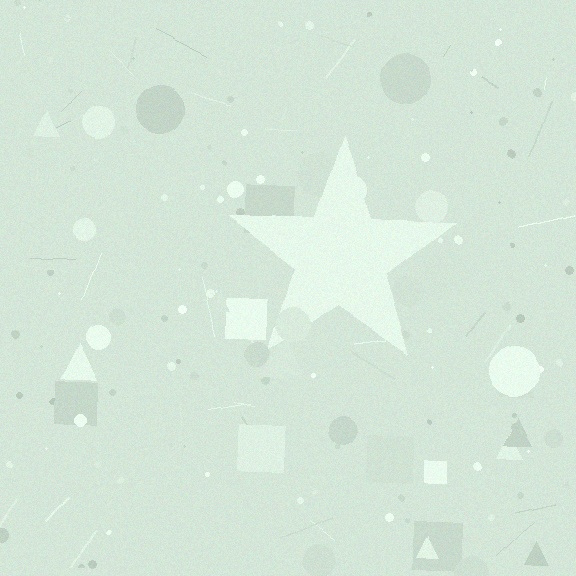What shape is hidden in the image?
A star is hidden in the image.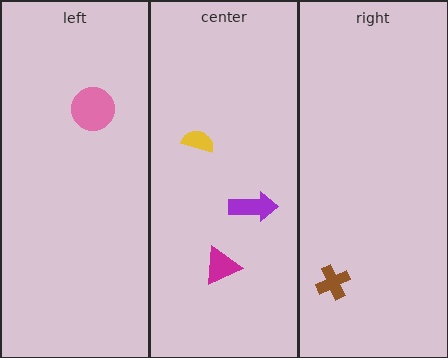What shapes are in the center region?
The purple arrow, the magenta triangle, the yellow semicircle.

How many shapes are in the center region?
3.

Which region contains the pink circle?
The left region.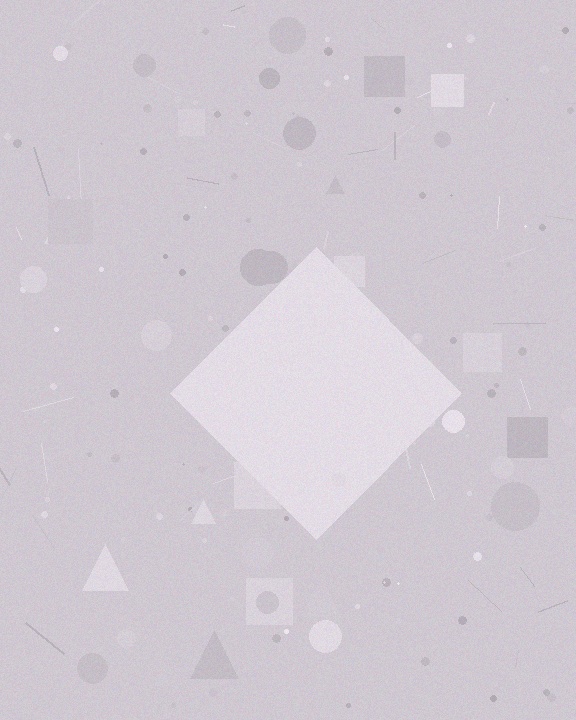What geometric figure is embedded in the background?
A diamond is embedded in the background.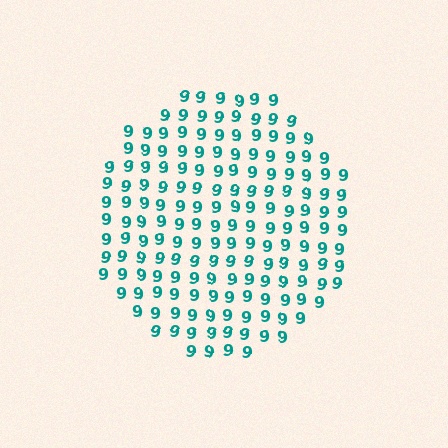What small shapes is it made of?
It is made of small digit 9's.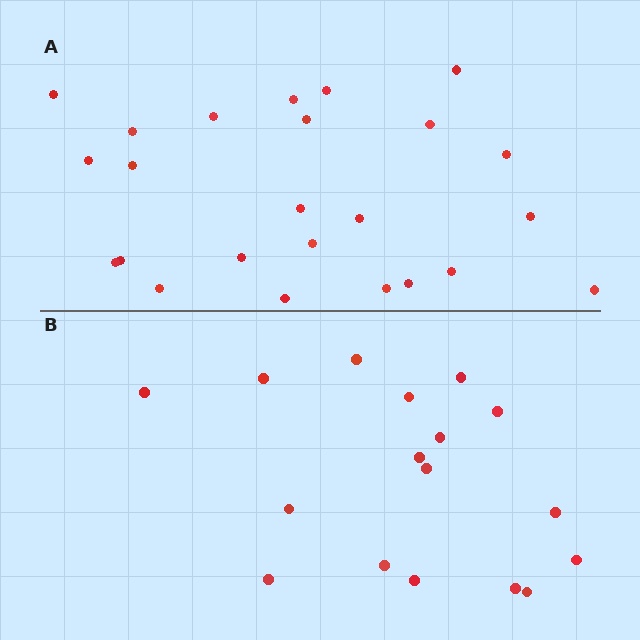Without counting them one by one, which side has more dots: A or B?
Region A (the top region) has more dots.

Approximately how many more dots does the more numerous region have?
Region A has roughly 8 or so more dots than region B.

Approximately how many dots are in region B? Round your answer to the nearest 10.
About 20 dots. (The exact count is 17, which rounds to 20.)